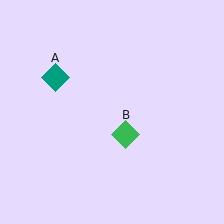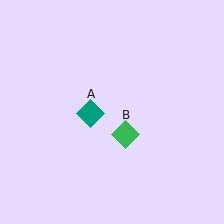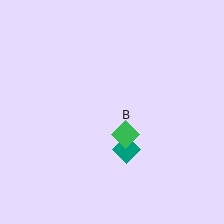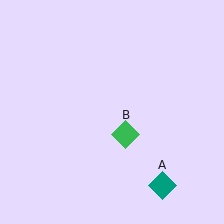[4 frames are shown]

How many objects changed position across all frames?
1 object changed position: teal diamond (object A).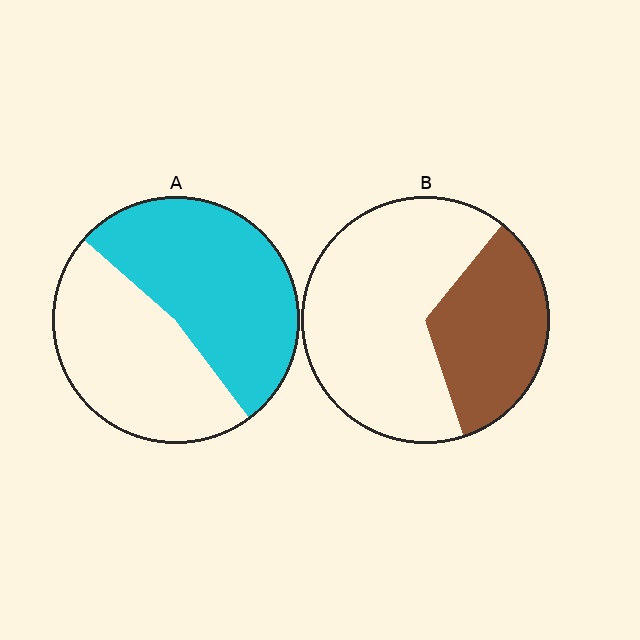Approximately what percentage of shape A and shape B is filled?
A is approximately 55% and B is approximately 35%.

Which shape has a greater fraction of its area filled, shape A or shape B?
Shape A.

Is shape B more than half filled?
No.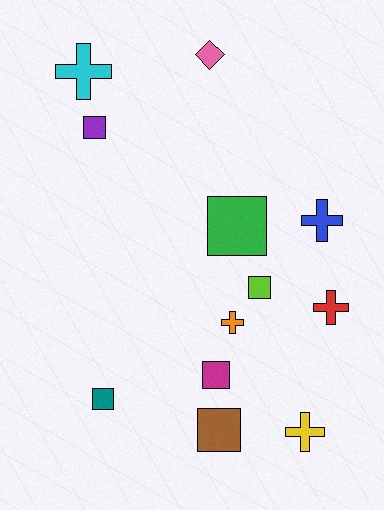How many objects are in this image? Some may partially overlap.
There are 12 objects.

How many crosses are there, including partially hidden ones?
There are 5 crosses.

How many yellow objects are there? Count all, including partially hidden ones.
There is 1 yellow object.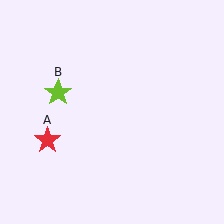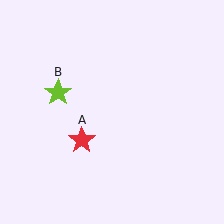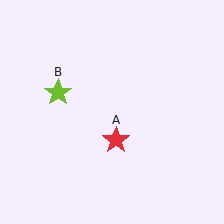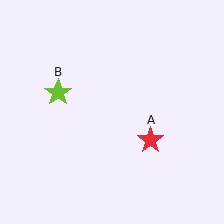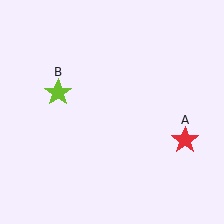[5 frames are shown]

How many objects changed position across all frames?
1 object changed position: red star (object A).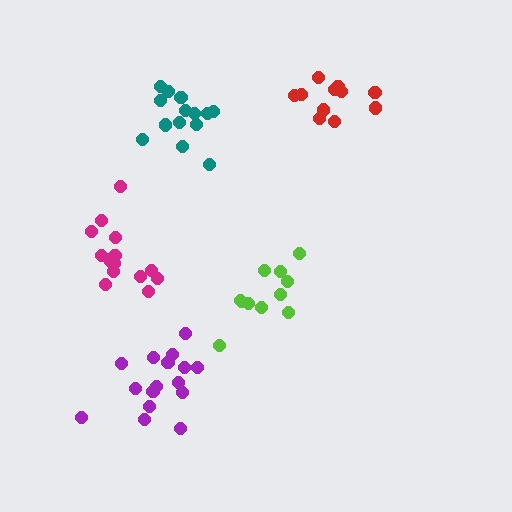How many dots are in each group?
Group 1: 11 dots, Group 2: 14 dots, Group 3: 14 dots, Group 4: 16 dots, Group 5: 11 dots (66 total).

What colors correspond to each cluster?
The clusters are colored: red, teal, magenta, purple, lime.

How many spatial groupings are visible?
There are 5 spatial groupings.